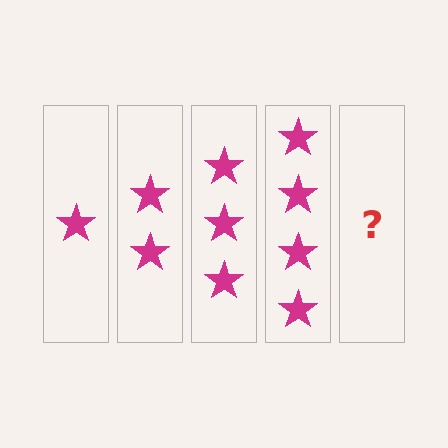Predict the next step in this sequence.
The next step is 5 stars.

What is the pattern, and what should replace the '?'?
The pattern is that each step adds one more star. The '?' should be 5 stars.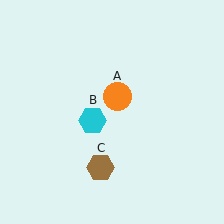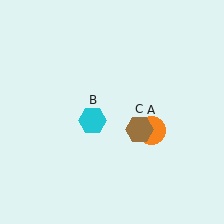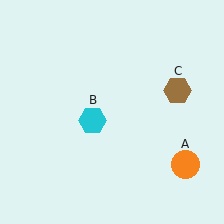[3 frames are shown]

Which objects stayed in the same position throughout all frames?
Cyan hexagon (object B) remained stationary.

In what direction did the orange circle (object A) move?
The orange circle (object A) moved down and to the right.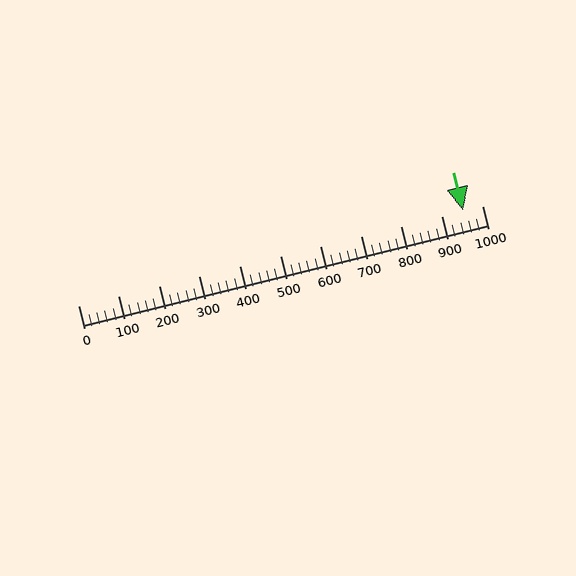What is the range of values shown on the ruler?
The ruler shows values from 0 to 1000.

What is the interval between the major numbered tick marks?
The major tick marks are spaced 100 units apart.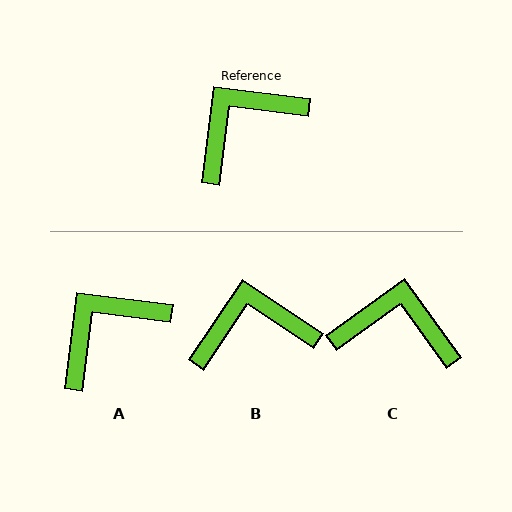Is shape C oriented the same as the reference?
No, it is off by about 47 degrees.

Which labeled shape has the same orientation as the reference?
A.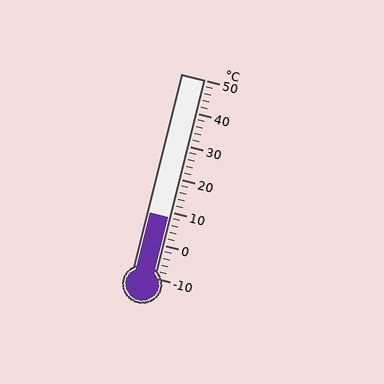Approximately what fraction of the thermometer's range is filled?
The thermometer is filled to approximately 30% of its range.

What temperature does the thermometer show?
The thermometer shows approximately 8°C.